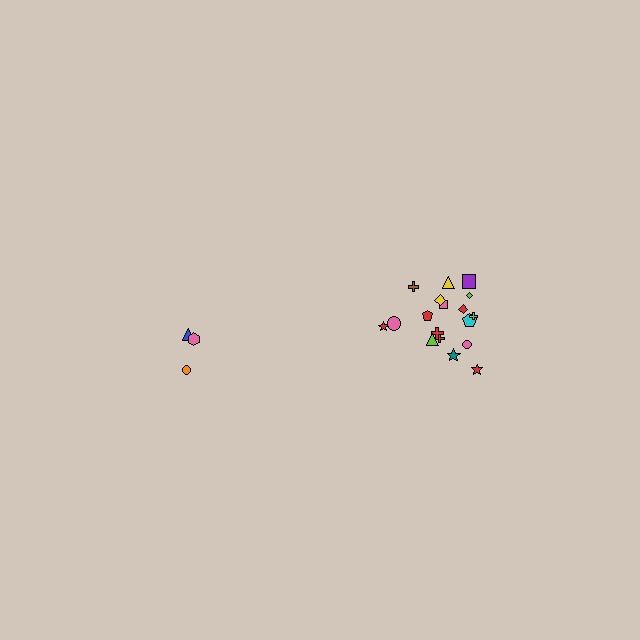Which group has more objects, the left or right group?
The right group.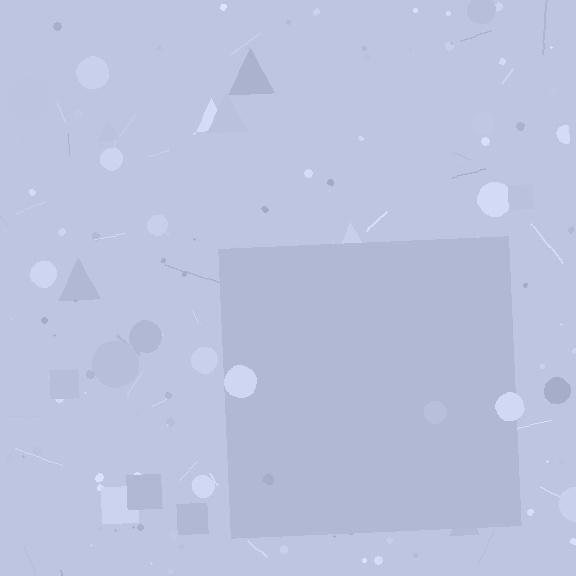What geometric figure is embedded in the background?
A square is embedded in the background.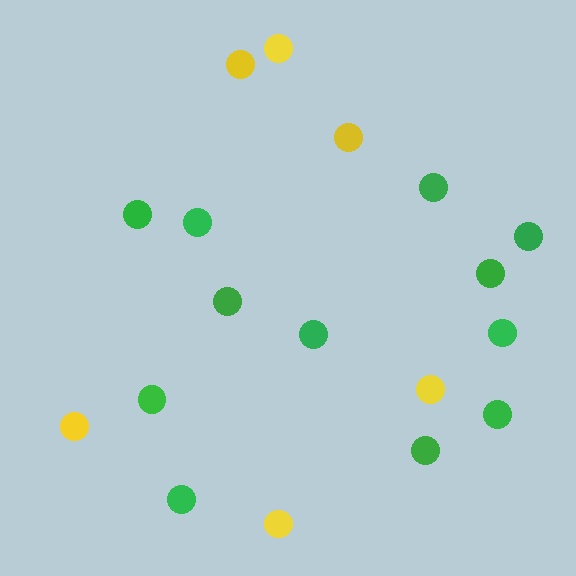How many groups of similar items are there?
There are 2 groups: one group of yellow circles (6) and one group of green circles (12).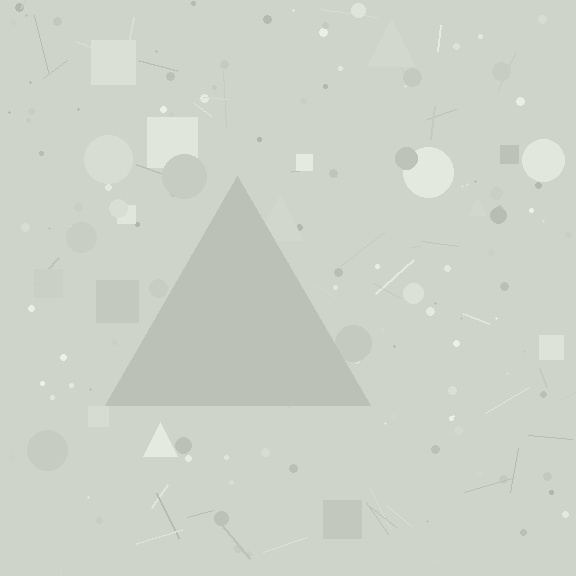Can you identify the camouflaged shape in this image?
The camouflaged shape is a triangle.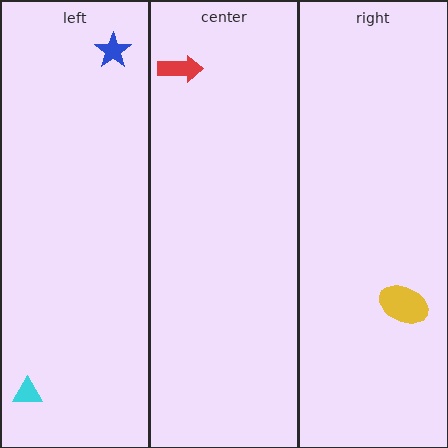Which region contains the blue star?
The left region.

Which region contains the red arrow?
The center region.